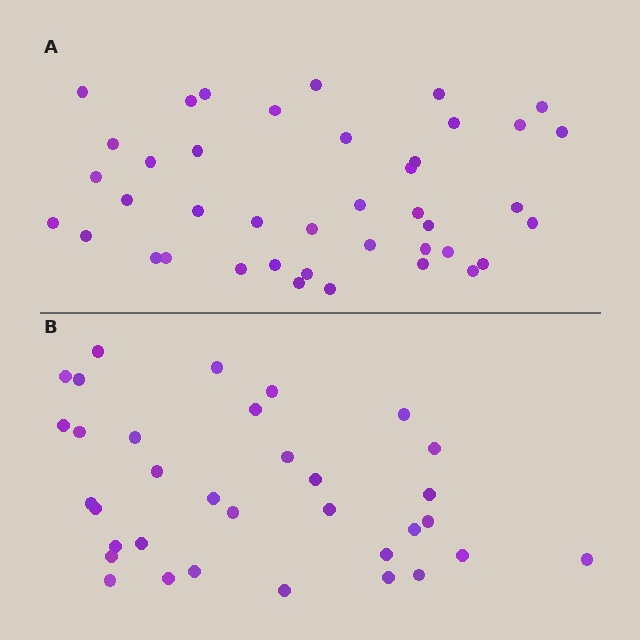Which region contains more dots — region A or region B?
Region A (the top region) has more dots.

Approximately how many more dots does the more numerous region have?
Region A has roughly 8 or so more dots than region B.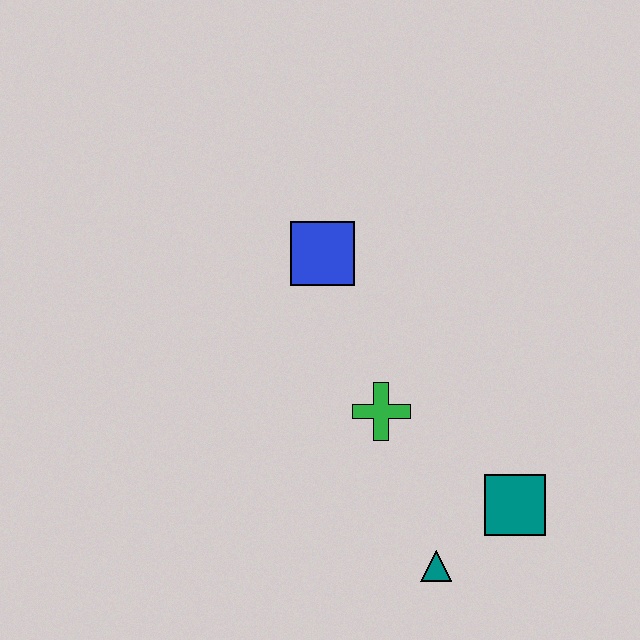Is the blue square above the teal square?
Yes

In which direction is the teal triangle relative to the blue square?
The teal triangle is below the blue square.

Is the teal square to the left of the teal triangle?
No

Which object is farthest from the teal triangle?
The blue square is farthest from the teal triangle.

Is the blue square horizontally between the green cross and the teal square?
No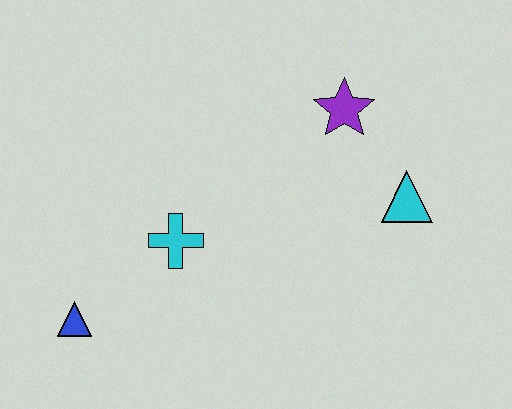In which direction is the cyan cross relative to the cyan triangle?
The cyan cross is to the left of the cyan triangle.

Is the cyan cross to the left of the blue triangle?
No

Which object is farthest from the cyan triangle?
The blue triangle is farthest from the cyan triangle.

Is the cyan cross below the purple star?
Yes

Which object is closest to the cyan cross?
The blue triangle is closest to the cyan cross.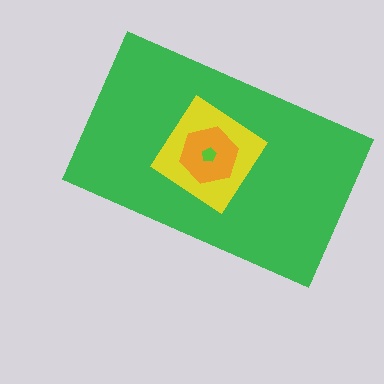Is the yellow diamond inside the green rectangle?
Yes.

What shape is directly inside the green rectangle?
The yellow diamond.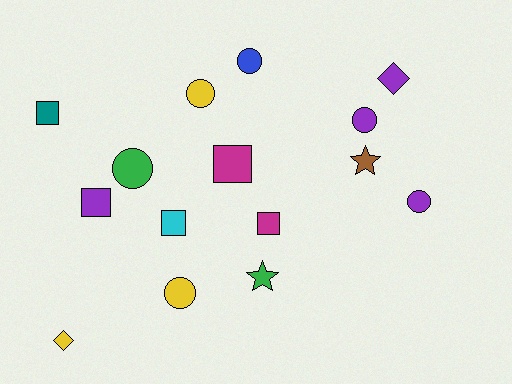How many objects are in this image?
There are 15 objects.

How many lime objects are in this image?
There are no lime objects.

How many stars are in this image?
There are 2 stars.